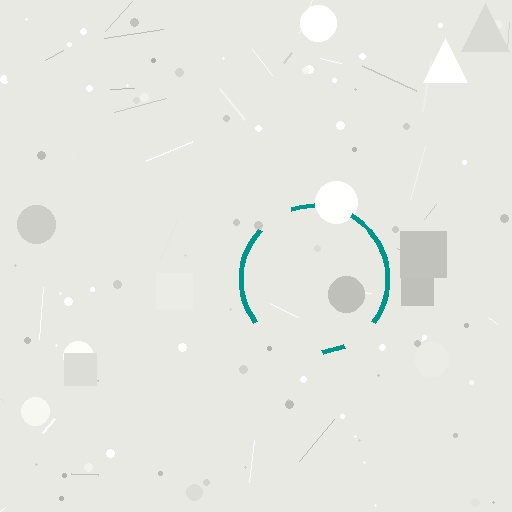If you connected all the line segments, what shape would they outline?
They would outline a circle.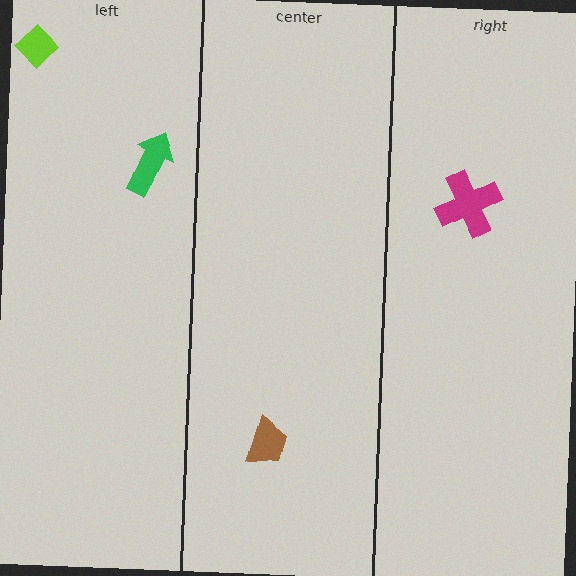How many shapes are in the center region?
1.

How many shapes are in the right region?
1.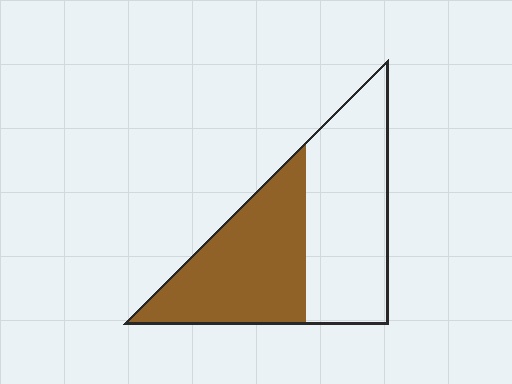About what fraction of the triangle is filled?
About one half (1/2).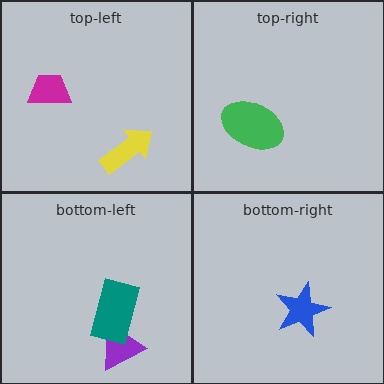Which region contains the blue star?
The bottom-right region.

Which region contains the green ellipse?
The top-right region.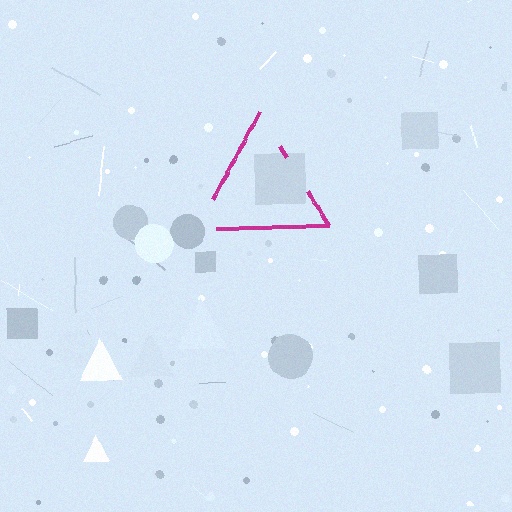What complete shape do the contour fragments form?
The contour fragments form a triangle.